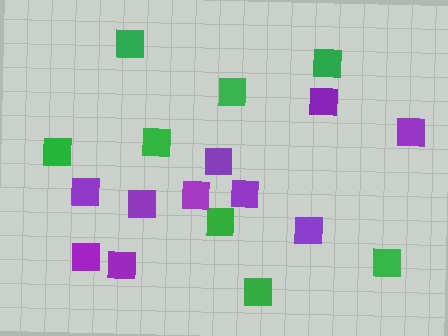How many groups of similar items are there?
There are 2 groups: one group of green squares (8) and one group of purple squares (10).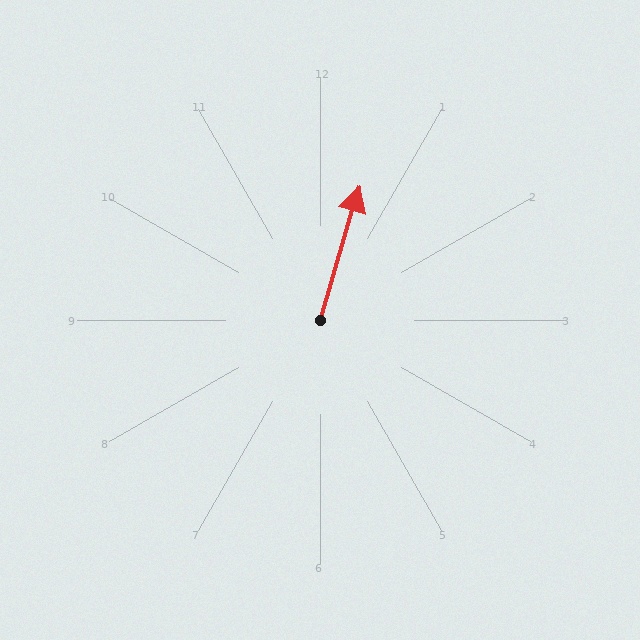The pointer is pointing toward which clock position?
Roughly 1 o'clock.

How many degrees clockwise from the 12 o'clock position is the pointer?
Approximately 16 degrees.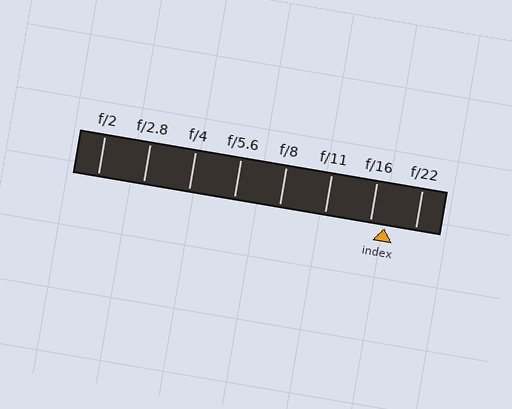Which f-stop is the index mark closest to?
The index mark is closest to f/16.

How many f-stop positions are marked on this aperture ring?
There are 8 f-stop positions marked.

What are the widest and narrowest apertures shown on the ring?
The widest aperture shown is f/2 and the narrowest is f/22.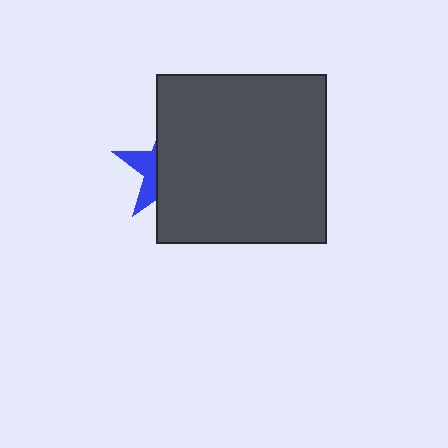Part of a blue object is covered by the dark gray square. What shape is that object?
It is a star.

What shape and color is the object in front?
The object in front is a dark gray square.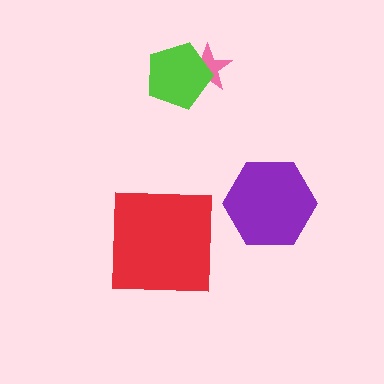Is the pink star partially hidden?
Yes, it is partially covered by another shape.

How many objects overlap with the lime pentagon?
1 object overlaps with the lime pentagon.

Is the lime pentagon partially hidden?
No, no other shape covers it.